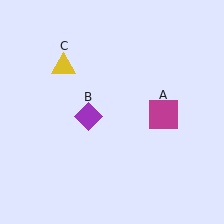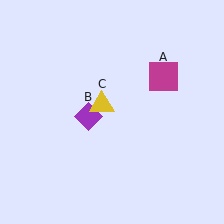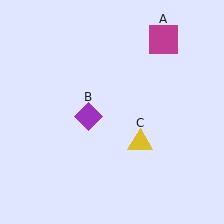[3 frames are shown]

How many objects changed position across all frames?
2 objects changed position: magenta square (object A), yellow triangle (object C).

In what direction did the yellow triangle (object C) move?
The yellow triangle (object C) moved down and to the right.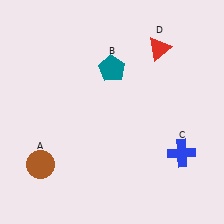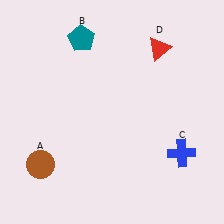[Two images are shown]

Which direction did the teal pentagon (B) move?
The teal pentagon (B) moved left.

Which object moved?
The teal pentagon (B) moved left.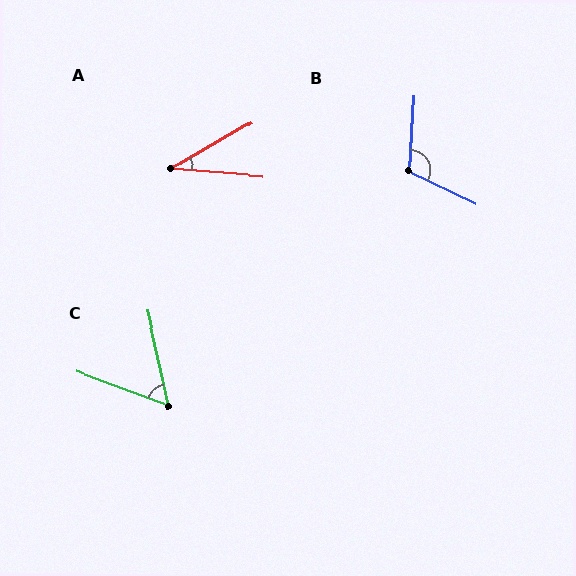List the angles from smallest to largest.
A (35°), C (57°), B (112°).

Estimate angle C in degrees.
Approximately 57 degrees.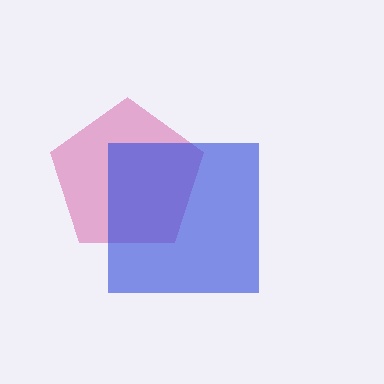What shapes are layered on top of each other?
The layered shapes are: a magenta pentagon, a blue square.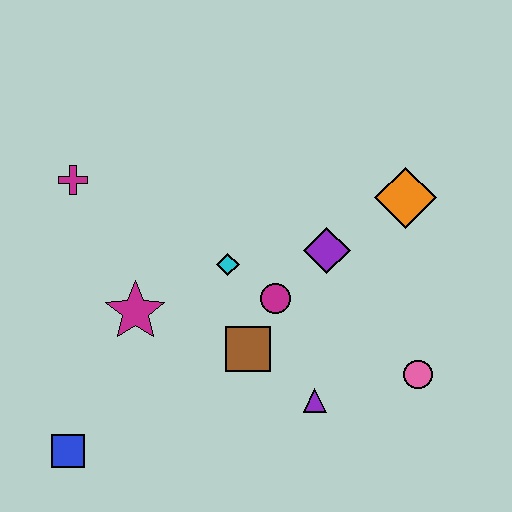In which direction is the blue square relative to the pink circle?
The blue square is to the left of the pink circle.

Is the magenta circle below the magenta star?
No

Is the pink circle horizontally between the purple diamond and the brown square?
No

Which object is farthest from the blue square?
The orange diamond is farthest from the blue square.